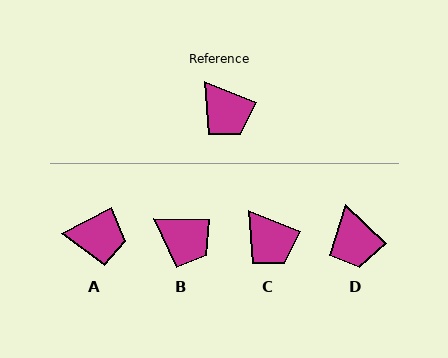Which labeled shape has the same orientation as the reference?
C.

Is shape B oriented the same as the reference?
No, it is off by about 21 degrees.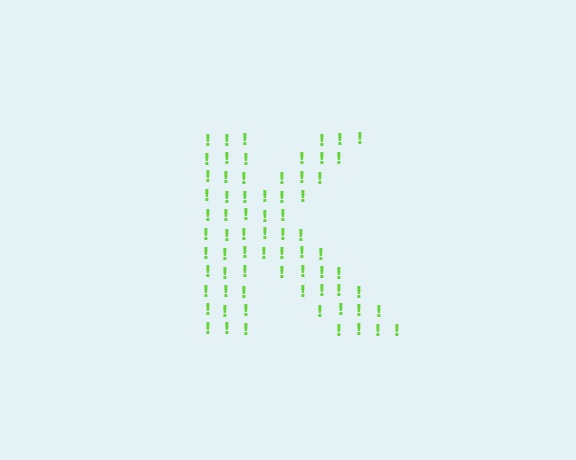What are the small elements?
The small elements are exclamation marks.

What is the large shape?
The large shape is the letter K.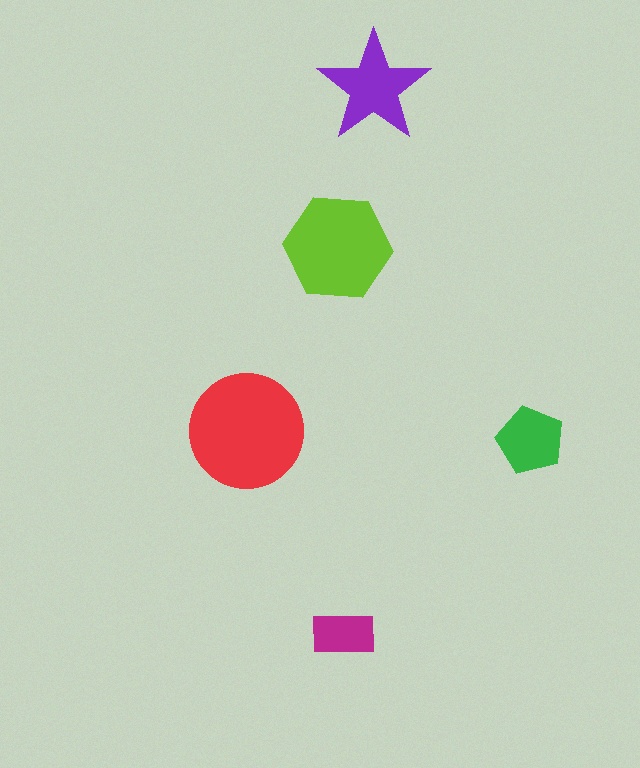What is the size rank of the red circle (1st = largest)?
1st.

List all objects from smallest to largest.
The magenta rectangle, the green pentagon, the purple star, the lime hexagon, the red circle.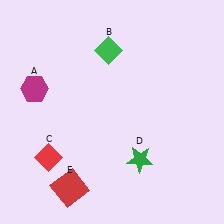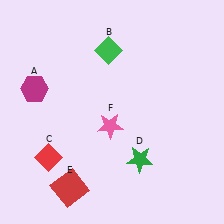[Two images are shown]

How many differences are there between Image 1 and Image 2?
There is 1 difference between the two images.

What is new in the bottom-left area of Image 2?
A pink star (F) was added in the bottom-left area of Image 2.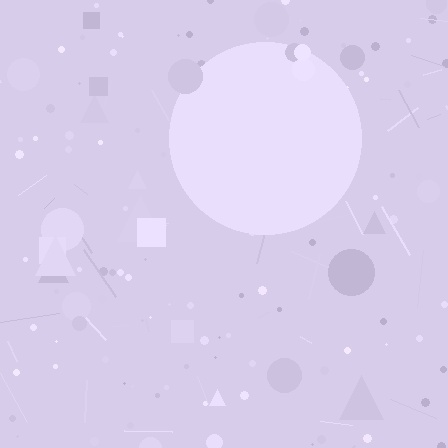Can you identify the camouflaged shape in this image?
The camouflaged shape is a circle.